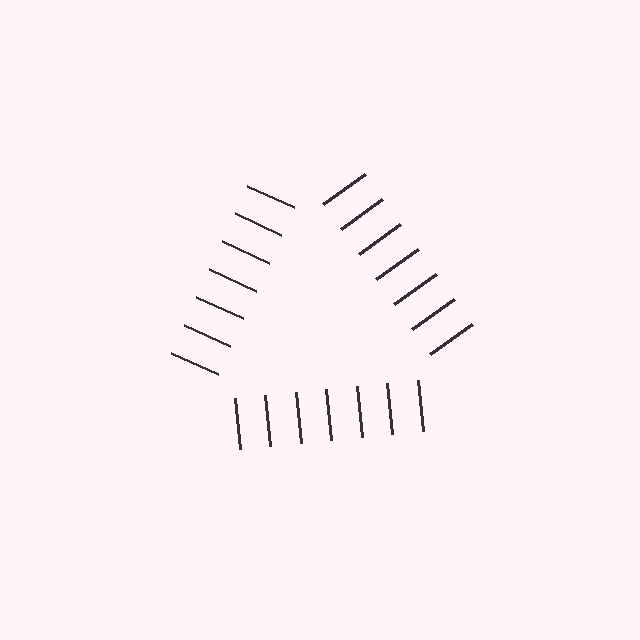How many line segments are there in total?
21 — 7 along each of the 3 edges.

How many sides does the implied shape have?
3 sides — the line-ends trace a triangle.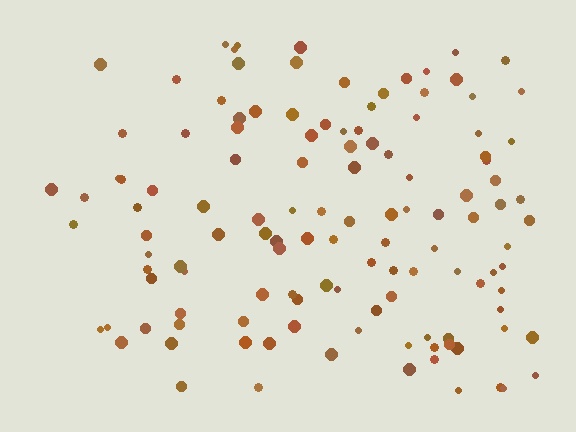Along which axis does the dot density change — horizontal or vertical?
Horizontal.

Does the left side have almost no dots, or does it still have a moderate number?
Still a moderate number, just noticeably fewer than the right.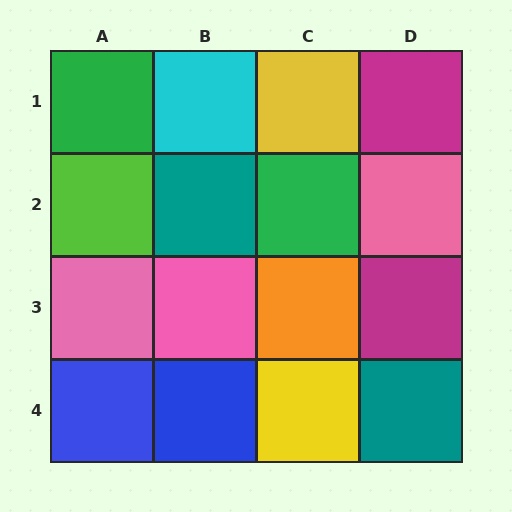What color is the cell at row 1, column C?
Yellow.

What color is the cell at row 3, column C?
Orange.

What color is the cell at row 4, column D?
Teal.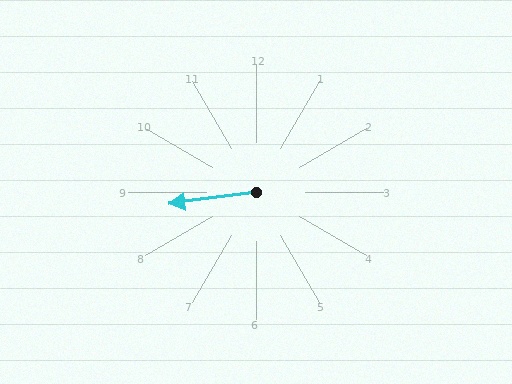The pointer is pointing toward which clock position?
Roughly 9 o'clock.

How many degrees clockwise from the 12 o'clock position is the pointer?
Approximately 263 degrees.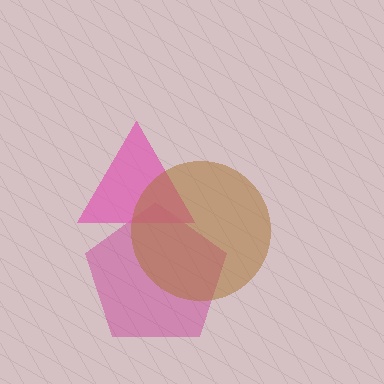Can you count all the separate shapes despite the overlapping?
Yes, there are 3 separate shapes.